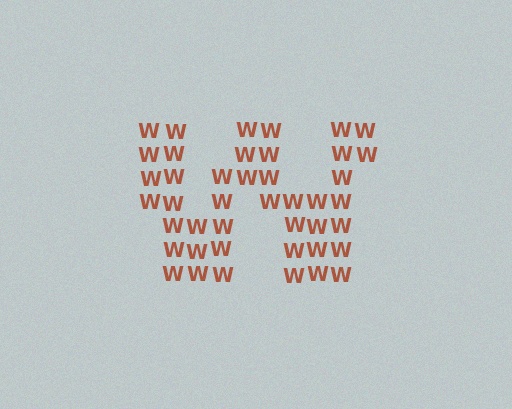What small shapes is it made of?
It is made of small letter W's.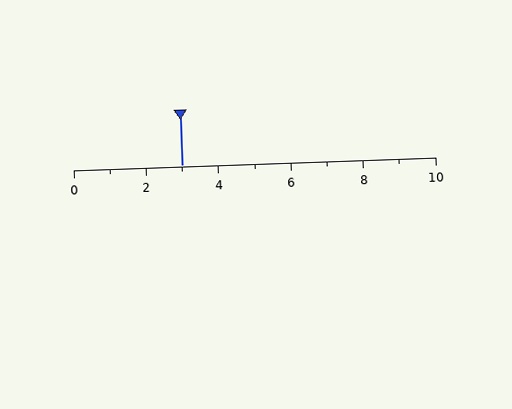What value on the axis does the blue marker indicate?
The marker indicates approximately 3.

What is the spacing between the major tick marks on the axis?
The major ticks are spaced 2 apart.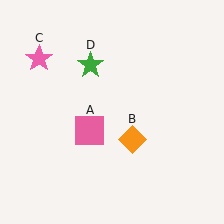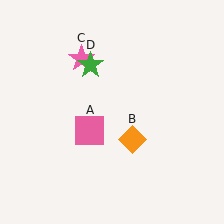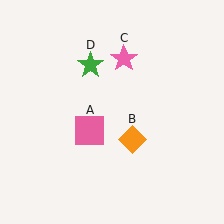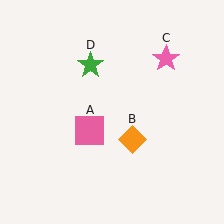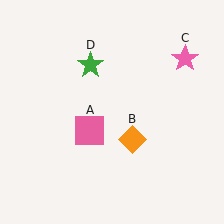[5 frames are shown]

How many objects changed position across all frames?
1 object changed position: pink star (object C).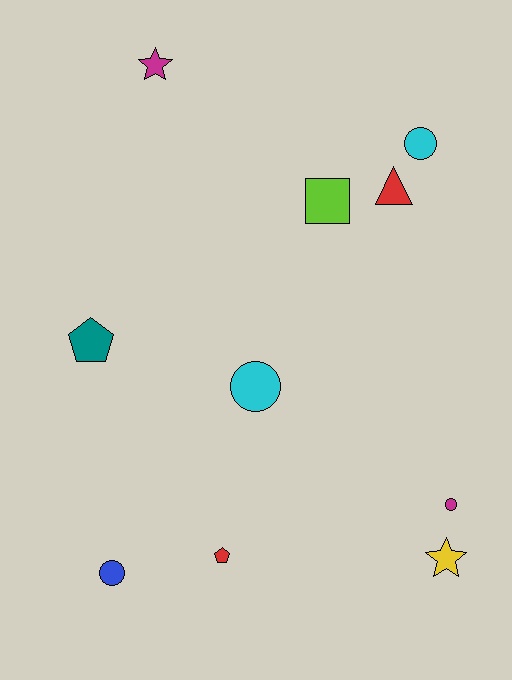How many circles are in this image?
There are 4 circles.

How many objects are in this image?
There are 10 objects.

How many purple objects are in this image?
There are no purple objects.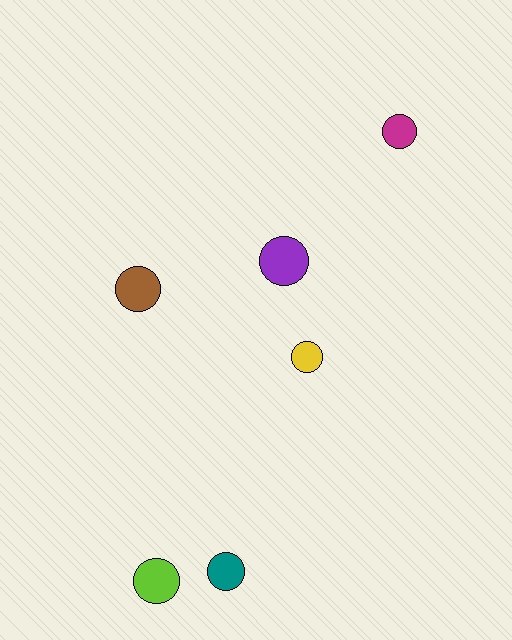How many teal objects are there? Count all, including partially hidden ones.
There is 1 teal object.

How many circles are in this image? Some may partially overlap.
There are 6 circles.